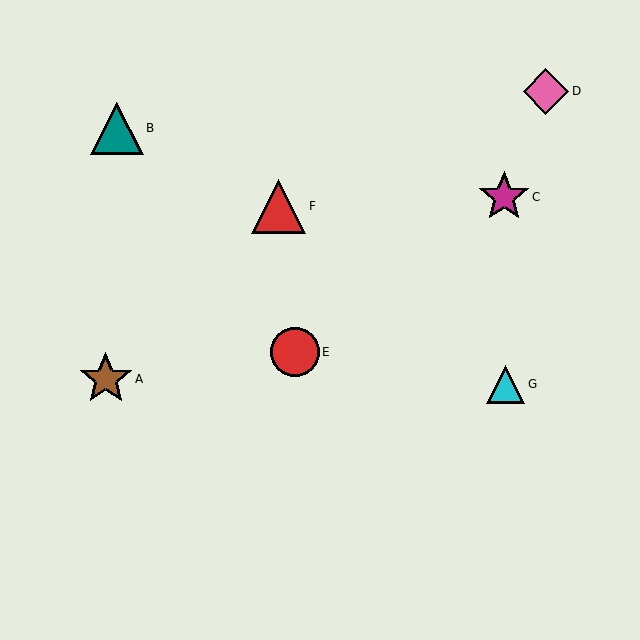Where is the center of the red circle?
The center of the red circle is at (295, 352).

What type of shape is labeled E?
Shape E is a red circle.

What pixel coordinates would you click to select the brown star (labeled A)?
Click at (106, 379) to select the brown star A.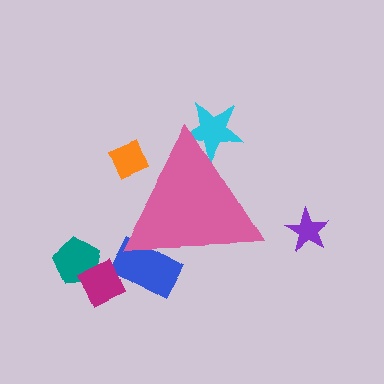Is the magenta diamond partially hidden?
No, the magenta diamond is fully visible.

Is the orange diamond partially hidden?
Yes, the orange diamond is partially hidden behind the pink triangle.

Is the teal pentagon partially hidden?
No, the teal pentagon is fully visible.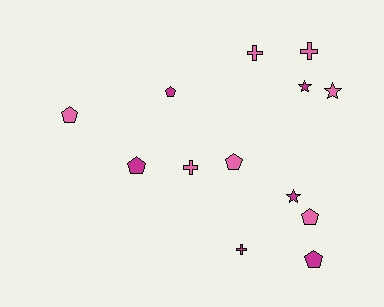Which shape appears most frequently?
Pentagon, with 6 objects.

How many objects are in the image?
There are 13 objects.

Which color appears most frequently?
Pink, with 7 objects.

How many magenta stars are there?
There are 2 magenta stars.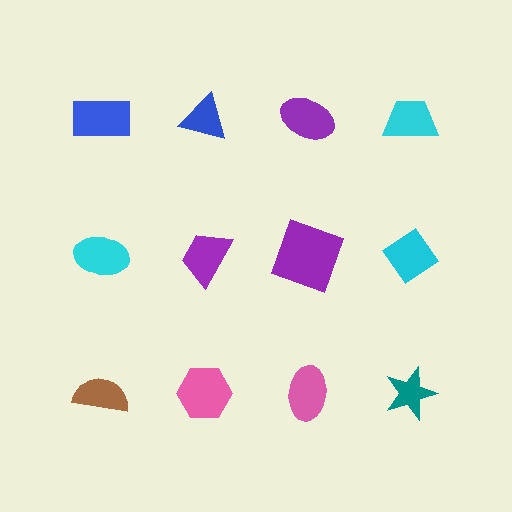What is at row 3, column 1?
A brown semicircle.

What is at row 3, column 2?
A pink hexagon.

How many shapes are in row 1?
4 shapes.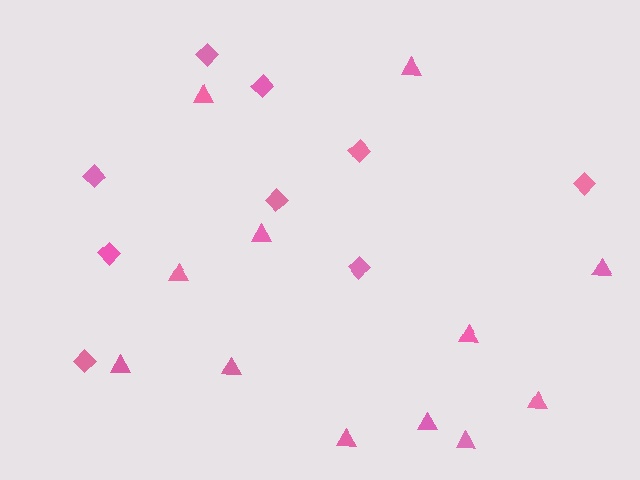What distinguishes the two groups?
There are 2 groups: one group of triangles (12) and one group of diamonds (9).